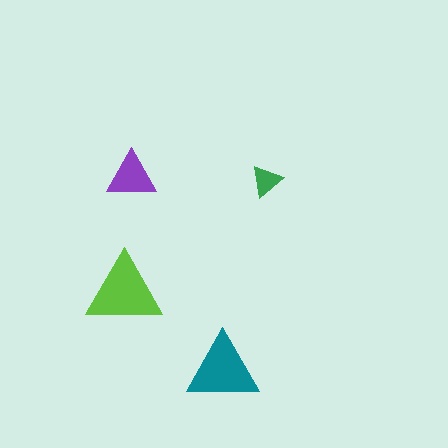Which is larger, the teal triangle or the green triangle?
The teal one.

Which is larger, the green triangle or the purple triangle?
The purple one.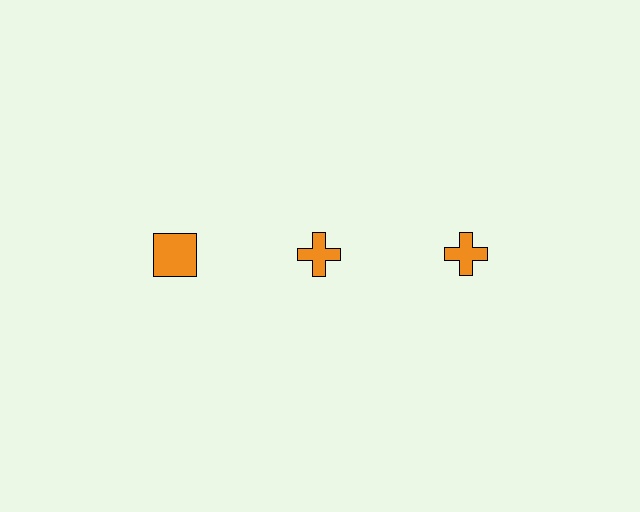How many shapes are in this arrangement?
There are 3 shapes arranged in a grid pattern.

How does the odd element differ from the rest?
It has a different shape: square instead of cross.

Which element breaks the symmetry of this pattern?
The orange square in the top row, leftmost column breaks the symmetry. All other shapes are orange crosses.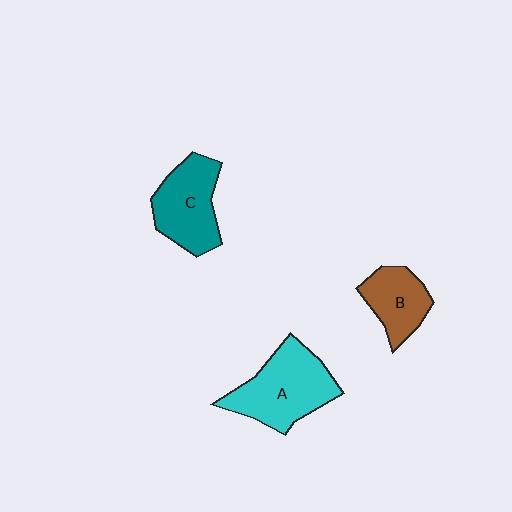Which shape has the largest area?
Shape A (cyan).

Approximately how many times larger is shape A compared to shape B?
Approximately 1.6 times.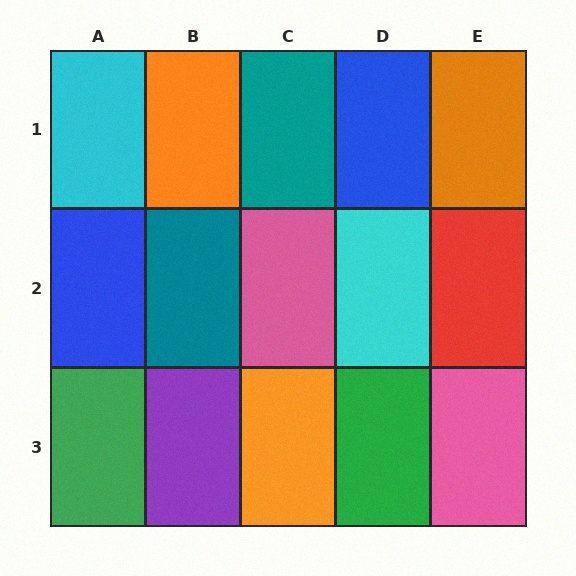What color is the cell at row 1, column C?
Teal.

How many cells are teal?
2 cells are teal.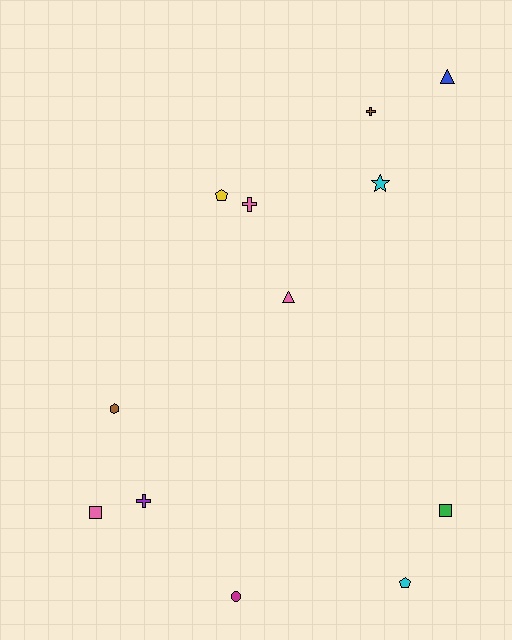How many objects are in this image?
There are 12 objects.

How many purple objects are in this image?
There is 1 purple object.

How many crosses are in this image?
There are 3 crosses.